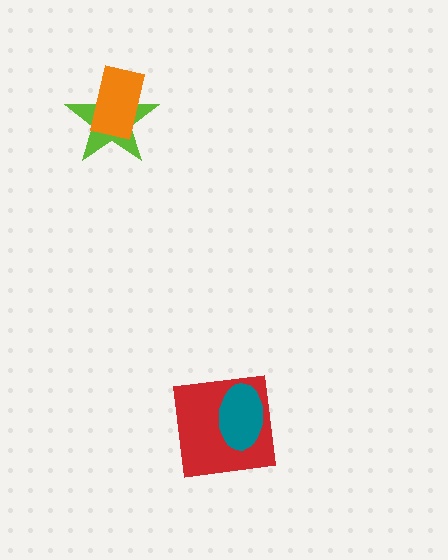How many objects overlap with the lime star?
1 object overlaps with the lime star.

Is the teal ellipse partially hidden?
No, no other shape covers it.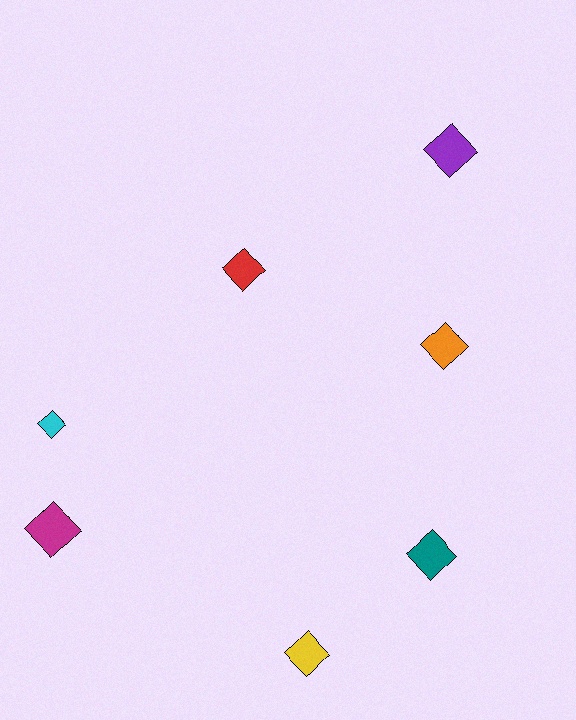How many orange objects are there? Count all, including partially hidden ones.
There is 1 orange object.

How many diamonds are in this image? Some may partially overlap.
There are 7 diamonds.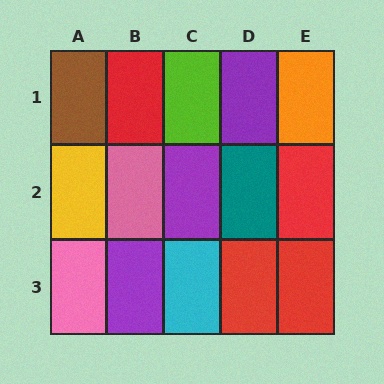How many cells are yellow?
1 cell is yellow.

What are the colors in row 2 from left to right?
Yellow, pink, purple, teal, red.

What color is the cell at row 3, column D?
Red.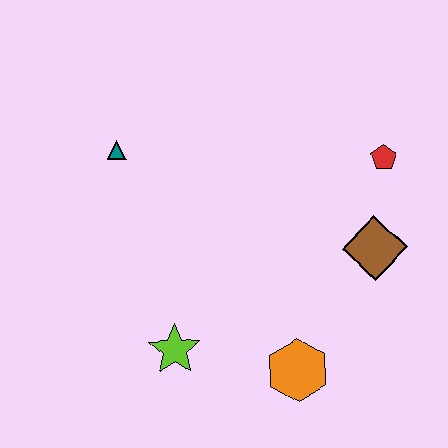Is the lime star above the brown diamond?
No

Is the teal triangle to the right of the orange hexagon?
No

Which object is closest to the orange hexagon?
The lime star is closest to the orange hexagon.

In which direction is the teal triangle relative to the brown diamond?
The teal triangle is to the left of the brown diamond.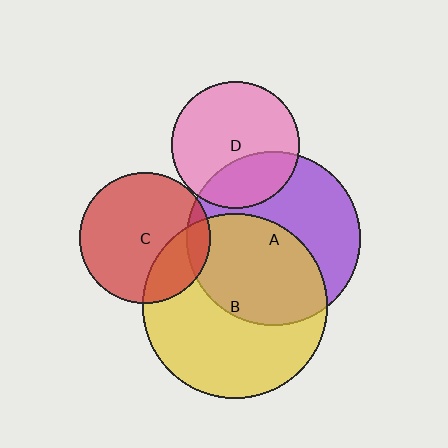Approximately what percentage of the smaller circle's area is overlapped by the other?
Approximately 30%.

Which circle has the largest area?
Circle B (yellow).